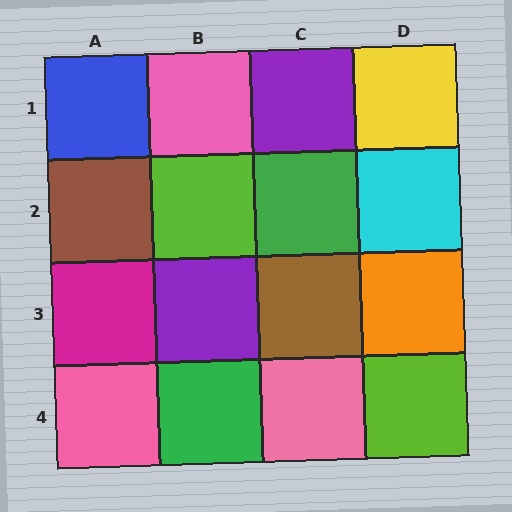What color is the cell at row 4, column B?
Green.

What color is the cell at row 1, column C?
Purple.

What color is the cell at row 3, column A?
Magenta.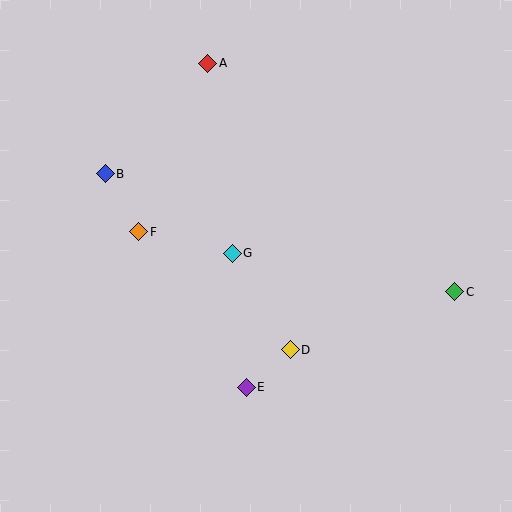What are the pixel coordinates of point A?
Point A is at (208, 64).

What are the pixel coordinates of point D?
Point D is at (290, 350).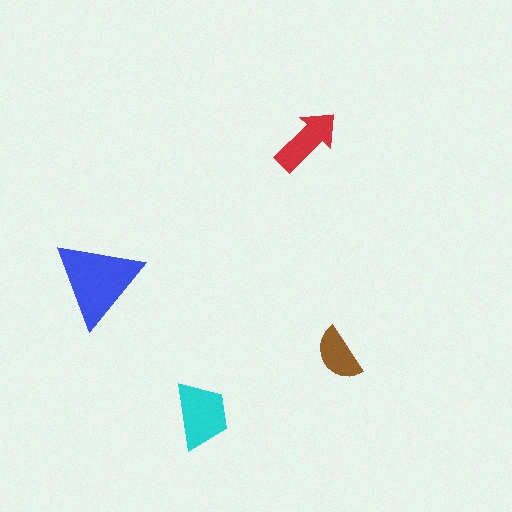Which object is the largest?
The blue triangle.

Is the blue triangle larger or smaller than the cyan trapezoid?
Larger.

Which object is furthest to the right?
The brown semicircle is rightmost.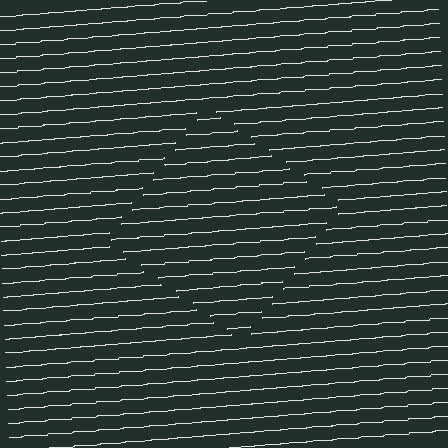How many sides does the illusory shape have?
4 sides — the line-ends trace a square.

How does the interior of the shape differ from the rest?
The interior of the shape contains the same grating, shifted by half a period — the contour is defined by the phase discontinuity where line-ends from the inner and outer gratings abut.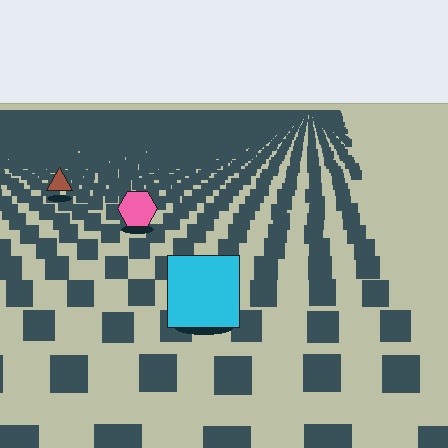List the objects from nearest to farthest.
From nearest to farthest: the cyan square, the pink hexagon, the brown triangle.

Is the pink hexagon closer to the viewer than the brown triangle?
Yes. The pink hexagon is closer — you can tell from the texture gradient: the ground texture is coarser near it.